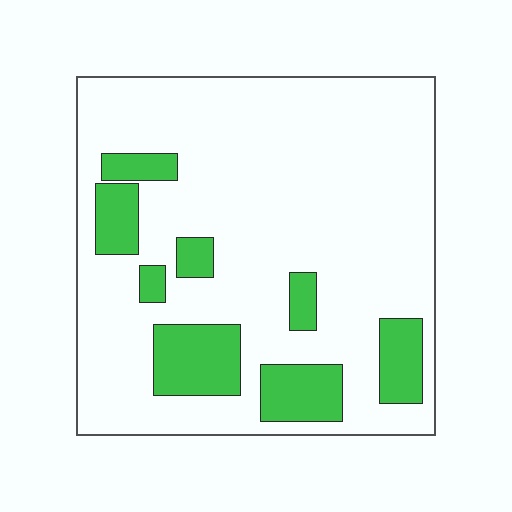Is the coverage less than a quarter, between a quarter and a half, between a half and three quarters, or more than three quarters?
Less than a quarter.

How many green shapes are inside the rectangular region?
8.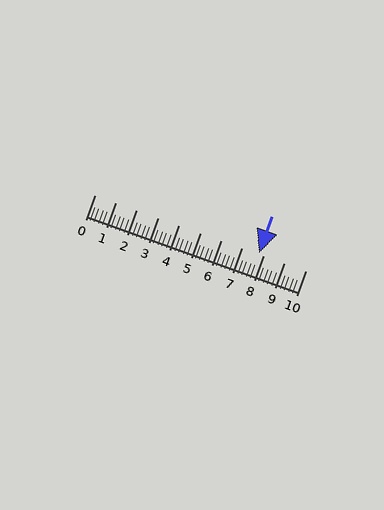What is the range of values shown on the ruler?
The ruler shows values from 0 to 10.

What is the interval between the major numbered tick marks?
The major tick marks are spaced 1 units apart.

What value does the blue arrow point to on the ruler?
The blue arrow points to approximately 7.8.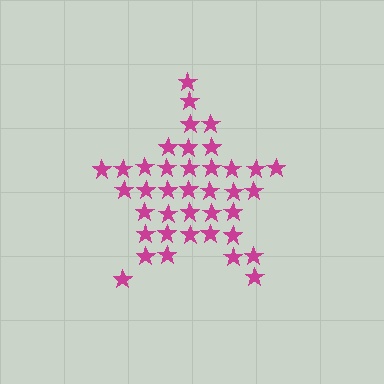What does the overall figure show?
The overall figure shows a star.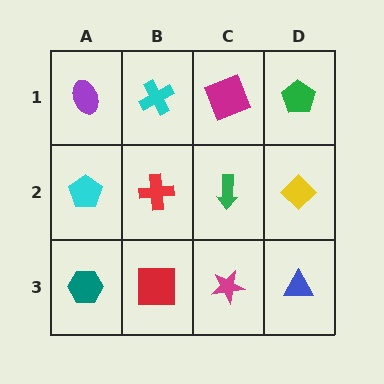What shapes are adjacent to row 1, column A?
A cyan pentagon (row 2, column A), a cyan cross (row 1, column B).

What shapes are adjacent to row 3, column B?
A red cross (row 2, column B), a teal hexagon (row 3, column A), a magenta star (row 3, column C).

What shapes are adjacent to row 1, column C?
A green arrow (row 2, column C), a cyan cross (row 1, column B), a green pentagon (row 1, column D).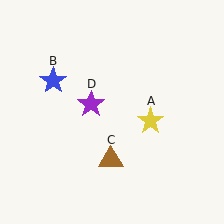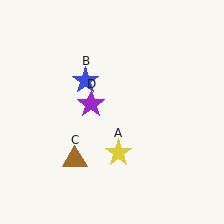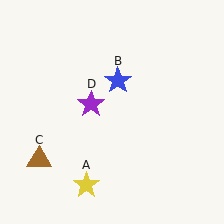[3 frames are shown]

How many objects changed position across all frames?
3 objects changed position: yellow star (object A), blue star (object B), brown triangle (object C).